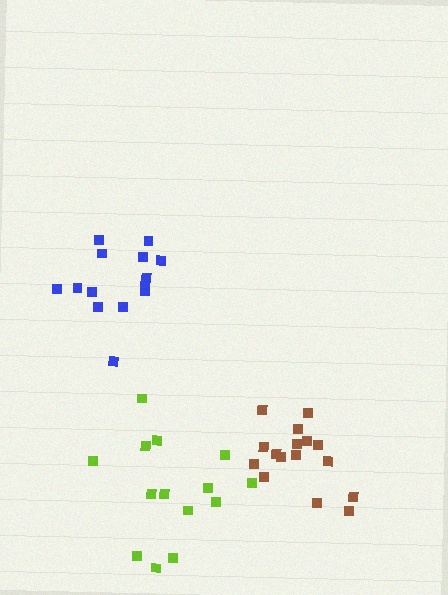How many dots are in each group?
Group 1: 16 dots, Group 2: 14 dots, Group 3: 14 dots (44 total).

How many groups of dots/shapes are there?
There are 3 groups.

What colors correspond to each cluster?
The clusters are colored: brown, lime, blue.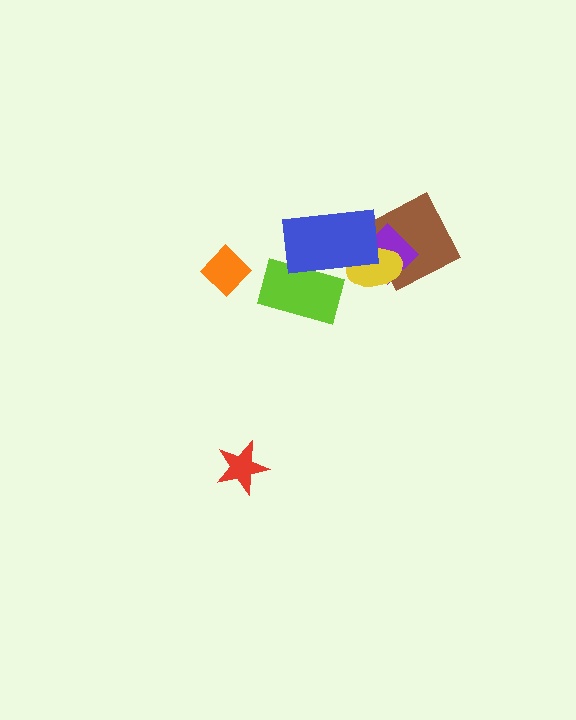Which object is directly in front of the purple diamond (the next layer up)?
The yellow ellipse is directly in front of the purple diamond.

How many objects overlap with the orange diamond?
0 objects overlap with the orange diamond.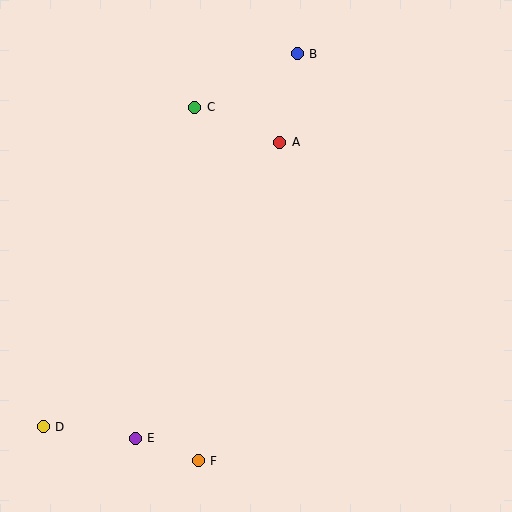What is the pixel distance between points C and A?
The distance between C and A is 92 pixels.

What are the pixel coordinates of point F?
Point F is at (198, 461).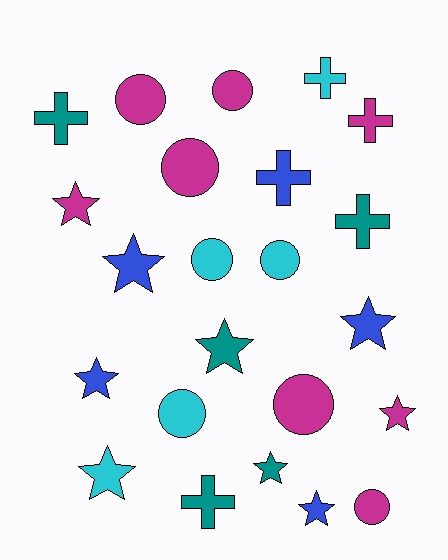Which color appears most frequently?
Magenta, with 8 objects.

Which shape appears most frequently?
Star, with 9 objects.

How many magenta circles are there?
There are 5 magenta circles.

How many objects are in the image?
There are 23 objects.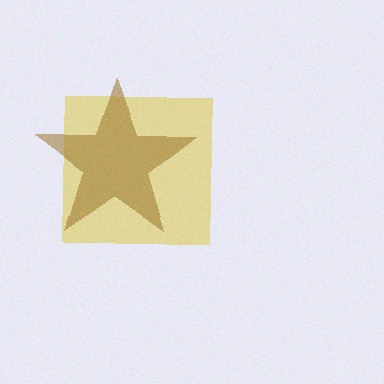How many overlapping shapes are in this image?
There are 2 overlapping shapes in the image.